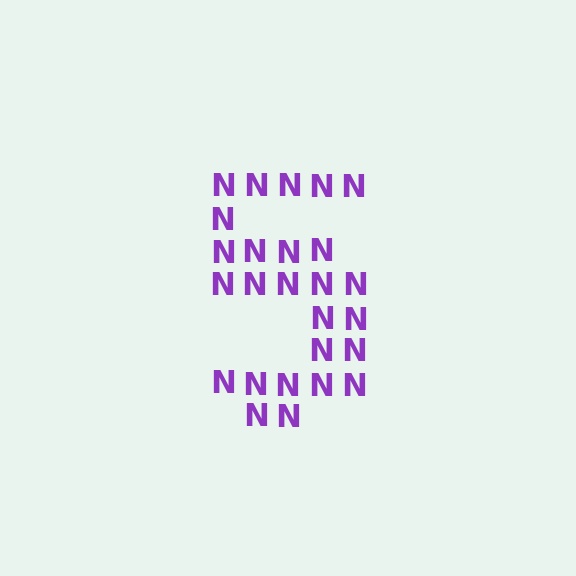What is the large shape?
The large shape is the digit 5.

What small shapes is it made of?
It is made of small letter N's.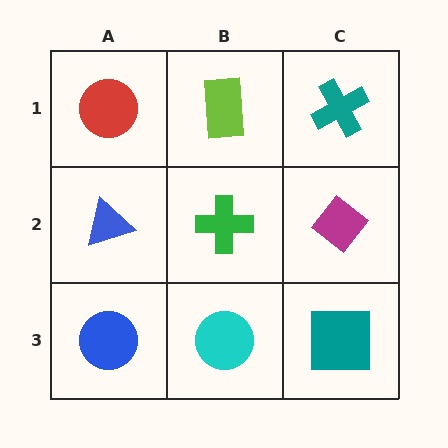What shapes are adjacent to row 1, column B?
A green cross (row 2, column B), a red circle (row 1, column A), a teal cross (row 1, column C).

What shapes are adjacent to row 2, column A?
A red circle (row 1, column A), a blue circle (row 3, column A), a green cross (row 2, column B).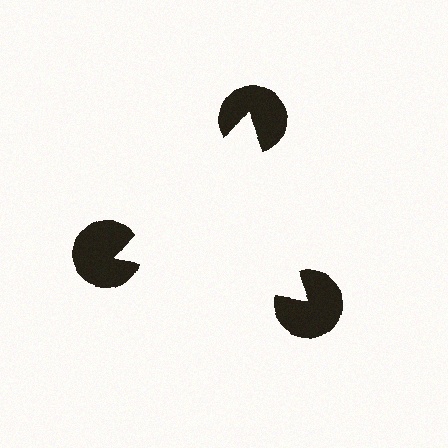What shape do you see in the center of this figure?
An illusory triangle — its edges are inferred from the aligned wedge cuts in the pac-man discs, not physically drawn.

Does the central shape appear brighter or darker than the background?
It typically appears slightly brighter than the background, even though no actual brightness change is drawn.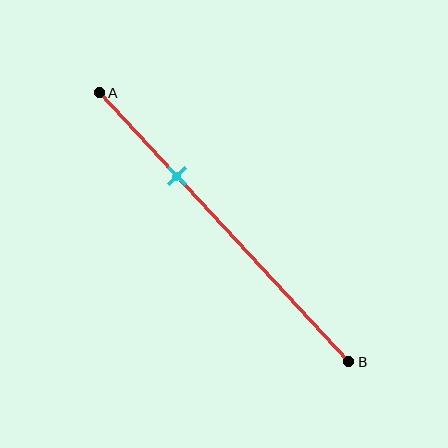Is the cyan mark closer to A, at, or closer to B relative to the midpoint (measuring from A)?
The cyan mark is closer to point A than the midpoint of segment AB.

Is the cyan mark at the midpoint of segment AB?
No, the mark is at about 30% from A, not at the 50% midpoint.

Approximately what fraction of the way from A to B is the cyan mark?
The cyan mark is approximately 30% of the way from A to B.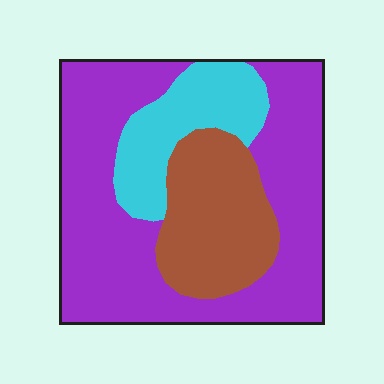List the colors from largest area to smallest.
From largest to smallest: purple, brown, cyan.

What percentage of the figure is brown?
Brown takes up between a sixth and a third of the figure.